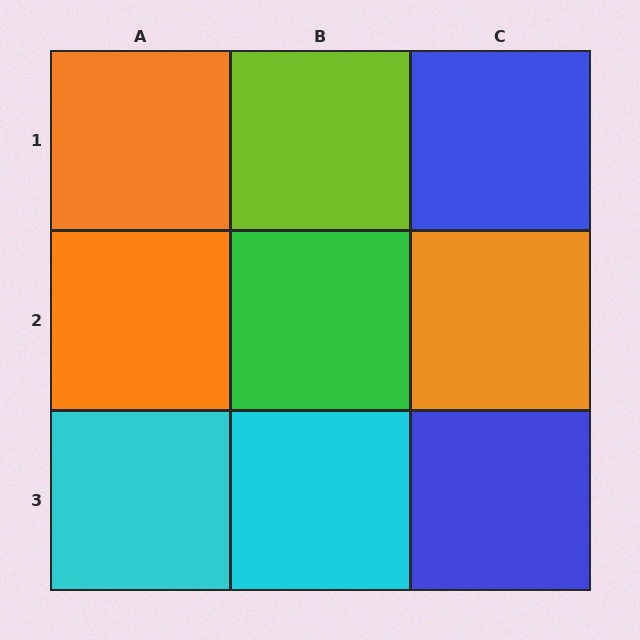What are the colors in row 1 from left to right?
Orange, lime, blue.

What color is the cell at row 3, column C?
Blue.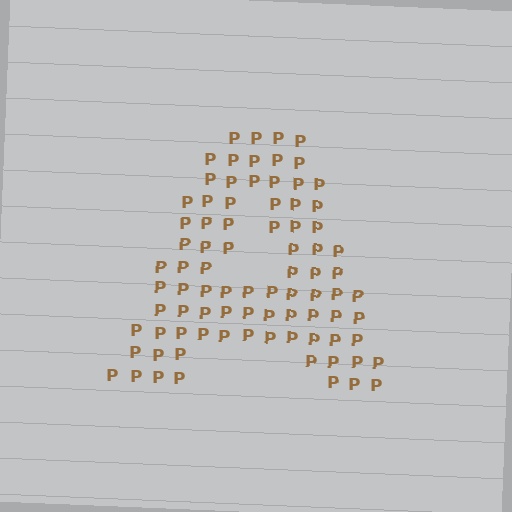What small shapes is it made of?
It is made of small letter P's.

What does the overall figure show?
The overall figure shows the letter A.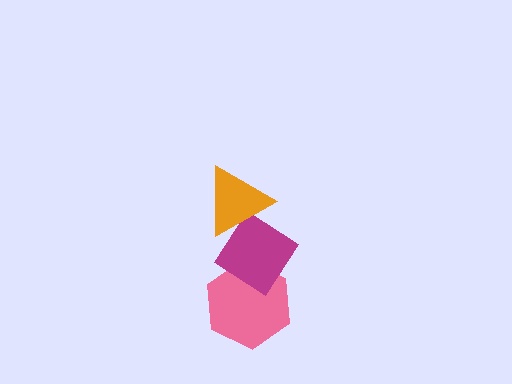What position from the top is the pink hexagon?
The pink hexagon is 3rd from the top.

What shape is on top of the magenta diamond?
The orange triangle is on top of the magenta diamond.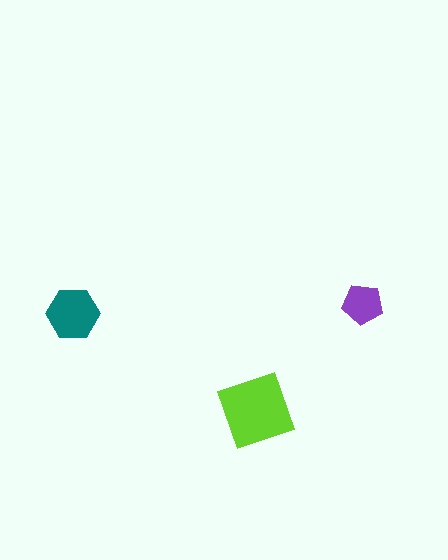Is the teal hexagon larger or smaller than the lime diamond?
Smaller.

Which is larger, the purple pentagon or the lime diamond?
The lime diamond.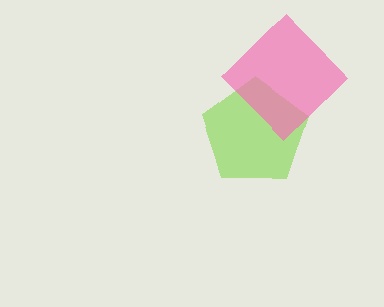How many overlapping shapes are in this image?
There are 2 overlapping shapes in the image.